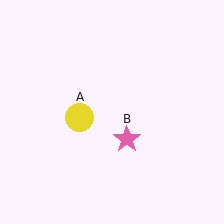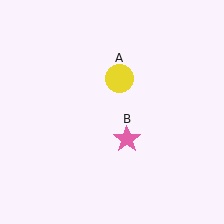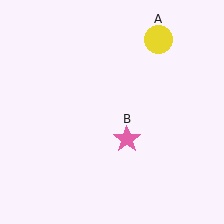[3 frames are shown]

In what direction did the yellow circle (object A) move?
The yellow circle (object A) moved up and to the right.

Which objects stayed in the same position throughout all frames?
Pink star (object B) remained stationary.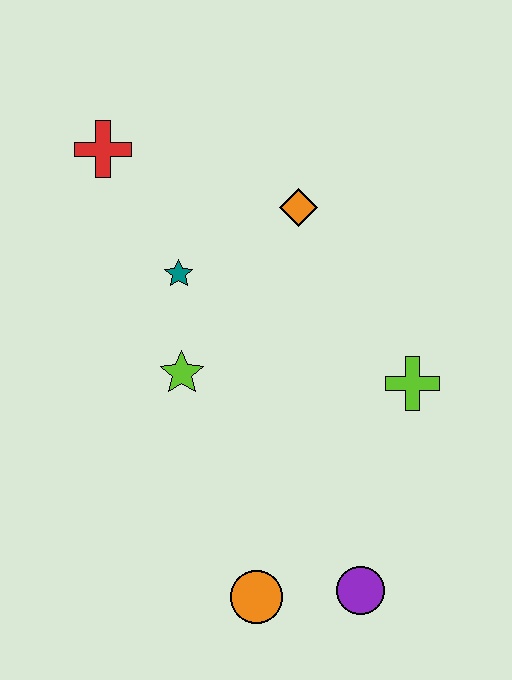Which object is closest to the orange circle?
The purple circle is closest to the orange circle.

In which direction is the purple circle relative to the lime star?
The purple circle is below the lime star.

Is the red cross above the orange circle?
Yes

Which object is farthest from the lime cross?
The red cross is farthest from the lime cross.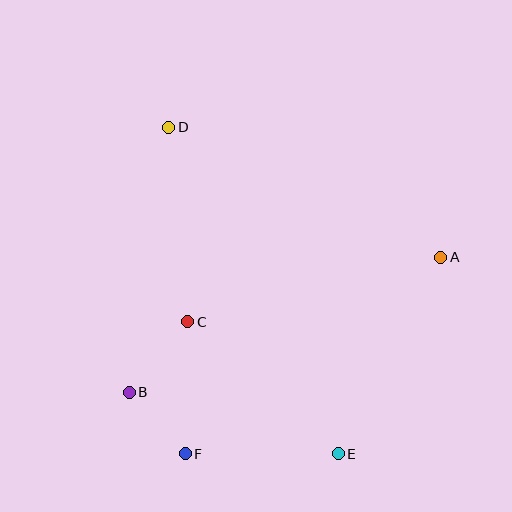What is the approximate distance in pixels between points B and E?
The distance between B and E is approximately 218 pixels.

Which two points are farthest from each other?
Points D and E are farthest from each other.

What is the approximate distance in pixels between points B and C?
The distance between B and C is approximately 92 pixels.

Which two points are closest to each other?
Points B and F are closest to each other.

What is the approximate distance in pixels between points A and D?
The distance between A and D is approximately 301 pixels.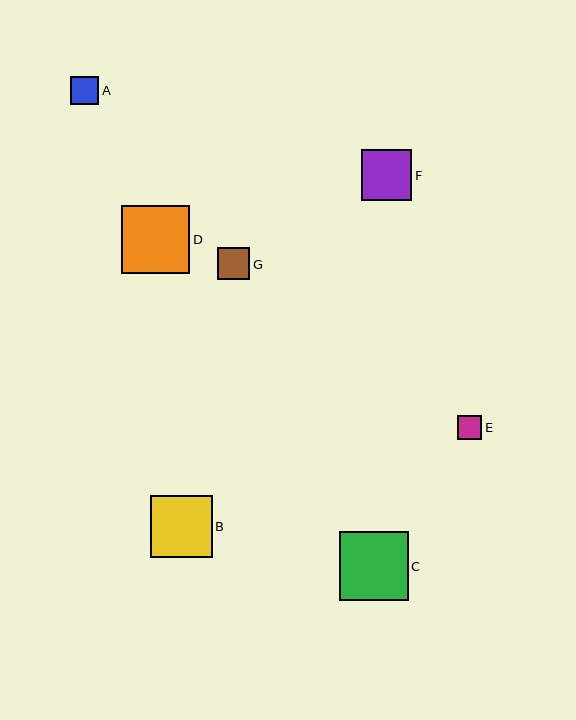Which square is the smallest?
Square E is the smallest with a size of approximately 24 pixels.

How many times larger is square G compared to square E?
Square G is approximately 1.4 times the size of square E.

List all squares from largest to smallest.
From largest to smallest: C, D, B, F, G, A, E.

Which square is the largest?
Square C is the largest with a size of approximately 69 pixels.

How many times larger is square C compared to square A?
Square C is approximately 2.4 times the size of square A.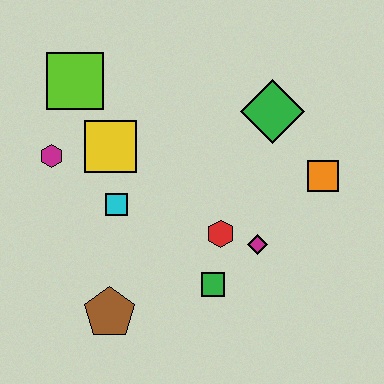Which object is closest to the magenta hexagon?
The yellow square is closest to the magenta hexagon.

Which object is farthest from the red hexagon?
The lime square is farthest from the red hexagon.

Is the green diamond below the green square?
No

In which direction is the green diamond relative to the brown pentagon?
The green diamond is above the brown pentagon.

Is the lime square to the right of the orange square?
No